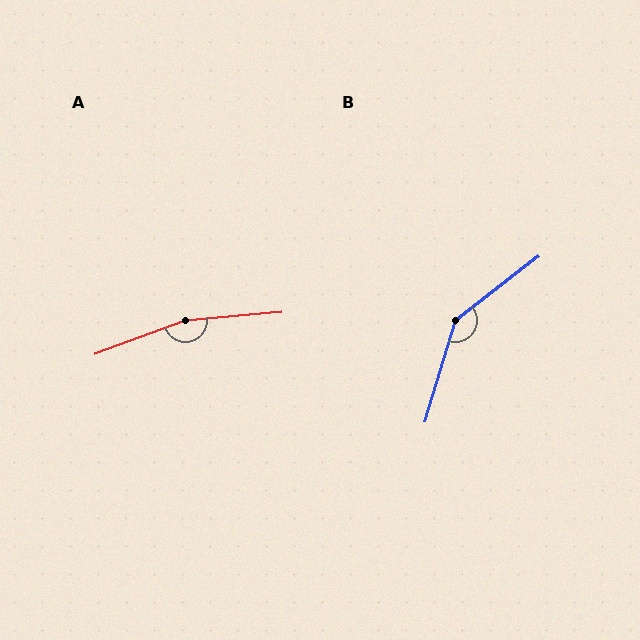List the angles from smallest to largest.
B (145°), A (165°).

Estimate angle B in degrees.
Approximately 145 degrees.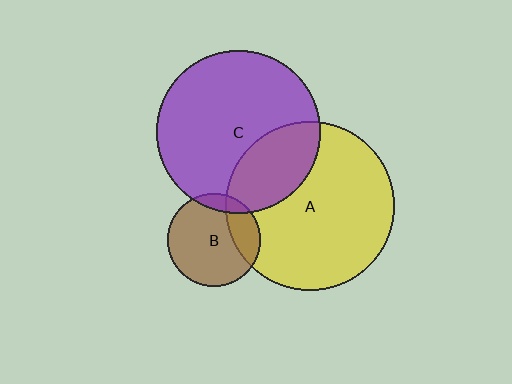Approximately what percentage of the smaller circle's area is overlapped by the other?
Approximately 10%.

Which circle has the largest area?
Circle A (yellow).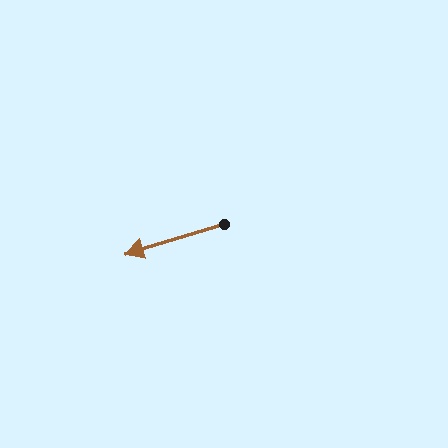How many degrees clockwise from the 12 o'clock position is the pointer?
Approximately 253 degrees.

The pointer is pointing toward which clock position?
Roughly 8 o'clock.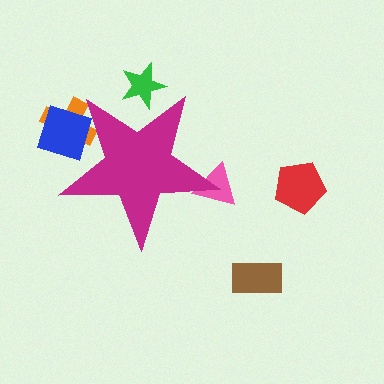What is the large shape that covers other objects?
A magenta star.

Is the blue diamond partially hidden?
Yes, the blue diamond is partially hidden behind the magenta star.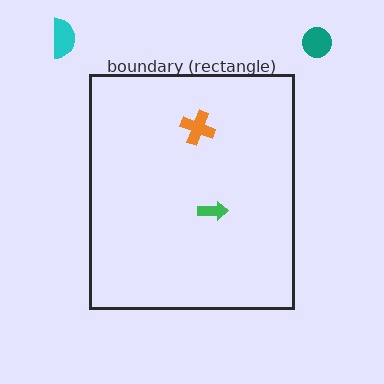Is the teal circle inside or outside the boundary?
Outside.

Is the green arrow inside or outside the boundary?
Inside.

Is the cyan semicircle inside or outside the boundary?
Outside.